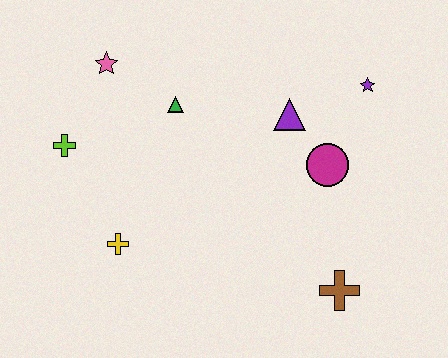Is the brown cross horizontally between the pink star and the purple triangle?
No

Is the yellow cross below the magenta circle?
Yes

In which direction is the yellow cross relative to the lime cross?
The yellow cross is below the lime cross.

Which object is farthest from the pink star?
The brown cross is farthest from the pink star.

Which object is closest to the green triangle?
The pink star is closest to the green triangle.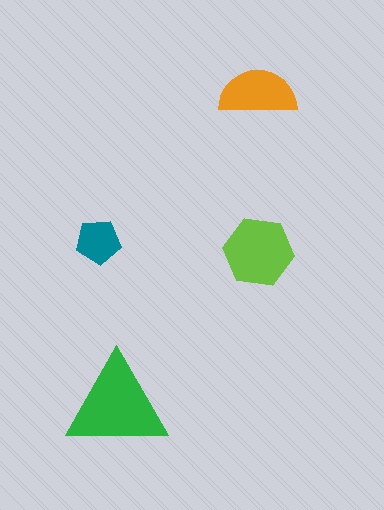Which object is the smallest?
The teal pentagon.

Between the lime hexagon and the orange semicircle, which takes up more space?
The lime hexagon.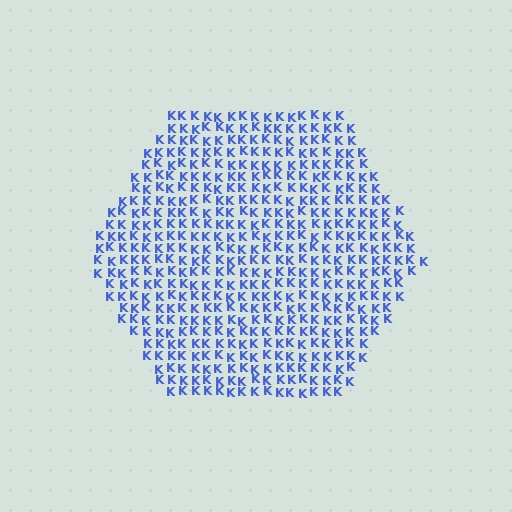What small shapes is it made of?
It is made of small letter K's.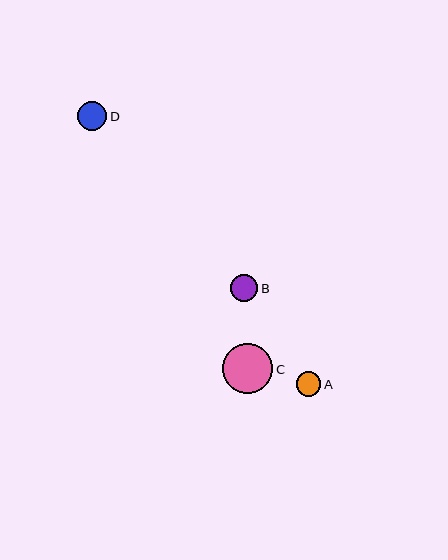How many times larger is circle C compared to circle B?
Circle C is approximately 1.8 times the size of circle B.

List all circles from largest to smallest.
From largest to smallest: C, D, B, A.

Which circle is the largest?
Circle C is the largest with a size of approximately 50 pixels.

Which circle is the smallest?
Circle A is the smallest with a size of approximately 24 pixels.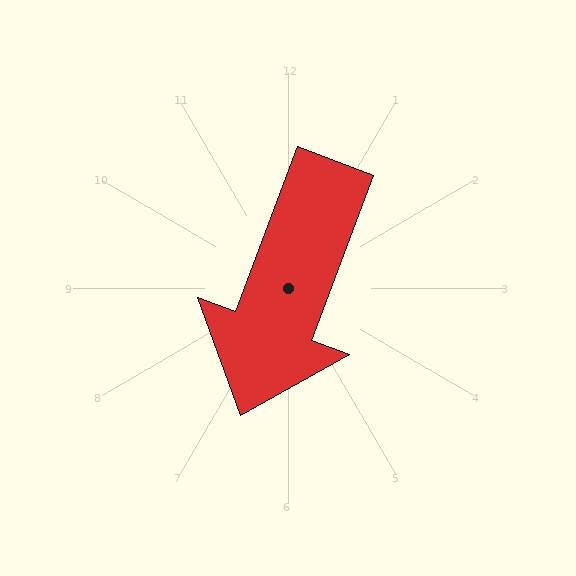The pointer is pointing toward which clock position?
Roughly 7 o'clock.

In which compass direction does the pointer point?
South.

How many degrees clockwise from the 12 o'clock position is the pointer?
Approximately 200 degrees.